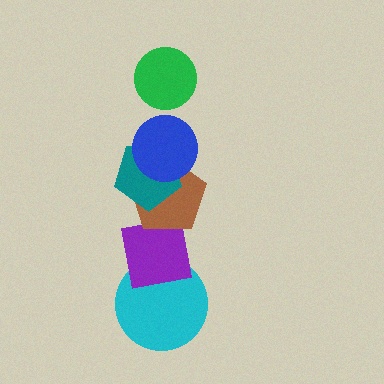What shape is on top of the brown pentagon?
The teal pentagon is on top of the brown pentagon.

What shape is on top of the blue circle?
The green circle is on top of the blue circle.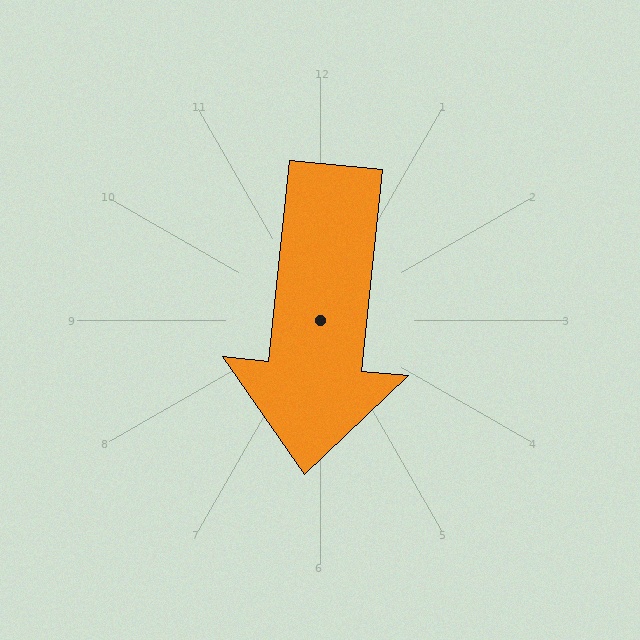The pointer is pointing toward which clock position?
Roughly 6 o'clock.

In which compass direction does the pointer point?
South.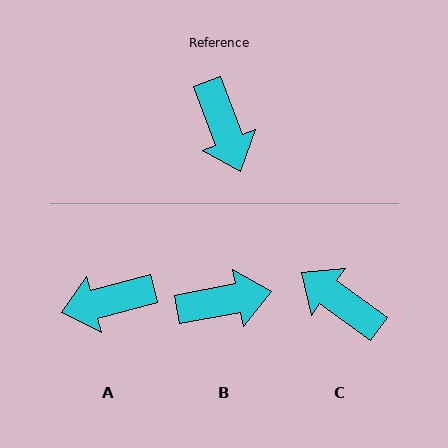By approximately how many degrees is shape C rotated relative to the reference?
Approximately 147 degrees clockwise.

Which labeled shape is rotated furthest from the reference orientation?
C, about 147 degrees away.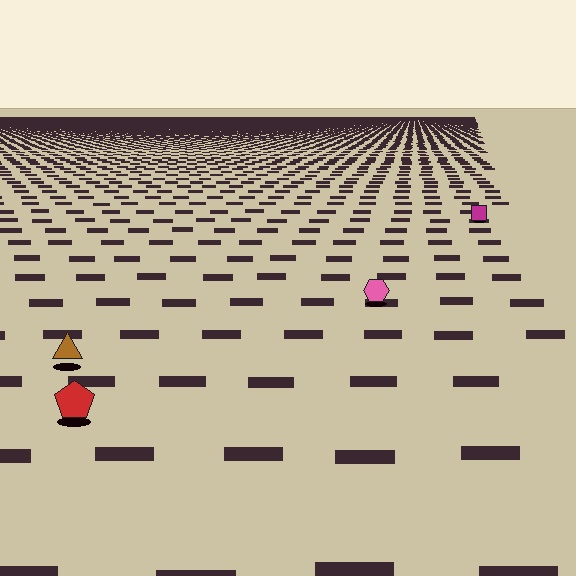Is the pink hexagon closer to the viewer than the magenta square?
Yes. The pink hexagon is closer — you can tell from the texture gradient: the ground texture is coarser near it.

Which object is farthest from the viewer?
The magenta square is farthest from the viewer. It appears smaller and the ground texture around it is denser.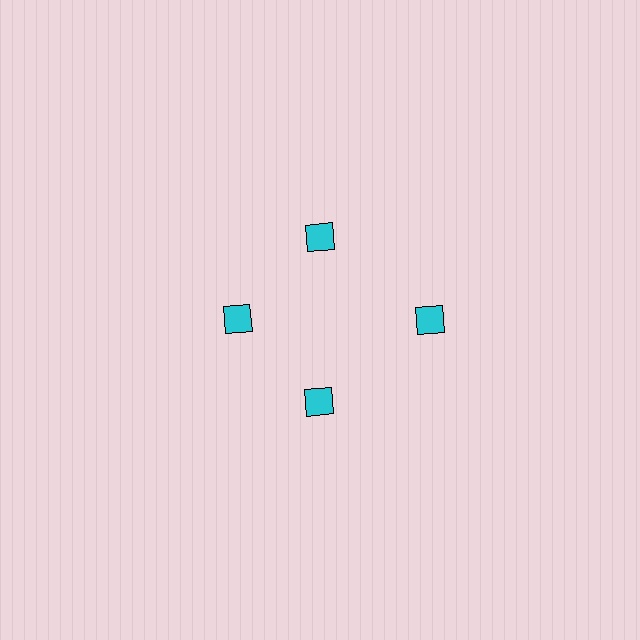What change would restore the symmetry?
The symmetry would be restored by moving it inward, back onto the ring so that all 4 squares sit at equal angles and equal distance from the center.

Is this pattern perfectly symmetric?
No. The 4 cyan squares are arranged in a ring, but one element near the 3 o'clock position is pushed outward from the center, breaking the 4-fold rotational symmetry.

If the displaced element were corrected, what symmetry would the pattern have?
It would have 4-fold rotational symmetry — the pattern would map onto itself every 90 degrees.